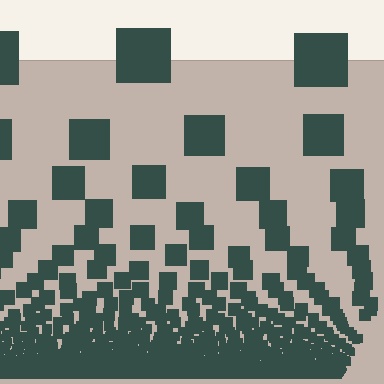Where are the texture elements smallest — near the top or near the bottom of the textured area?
Near the bottom.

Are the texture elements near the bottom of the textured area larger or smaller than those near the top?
Smaller. The gradient is inverted — elements near the bottom are smaller and denser.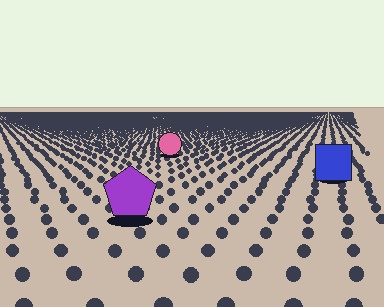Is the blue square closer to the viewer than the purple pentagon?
No. The purple pentagon is closer — you can tell from the texture gradient: the ground texture is coarser near it.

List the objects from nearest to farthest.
From nearest to farthest: the purple pentagon, the blue square, the pink circle.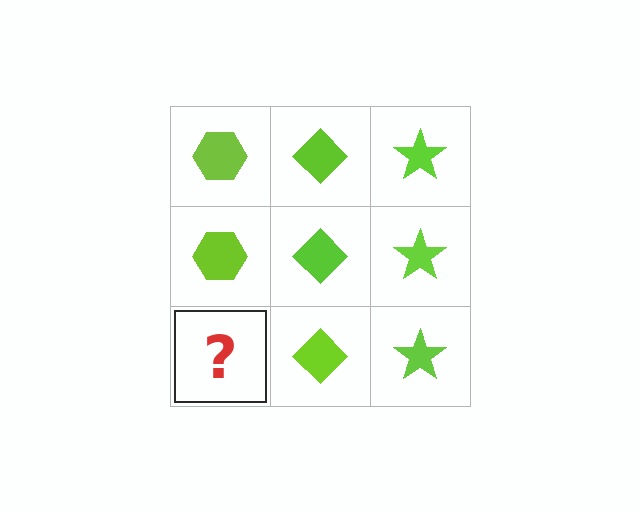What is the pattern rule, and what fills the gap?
The rule is that each column has a consistent shape. The gap should be filled with a lime hexagon.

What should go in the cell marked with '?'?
The missing cell should contain a lime hexagon.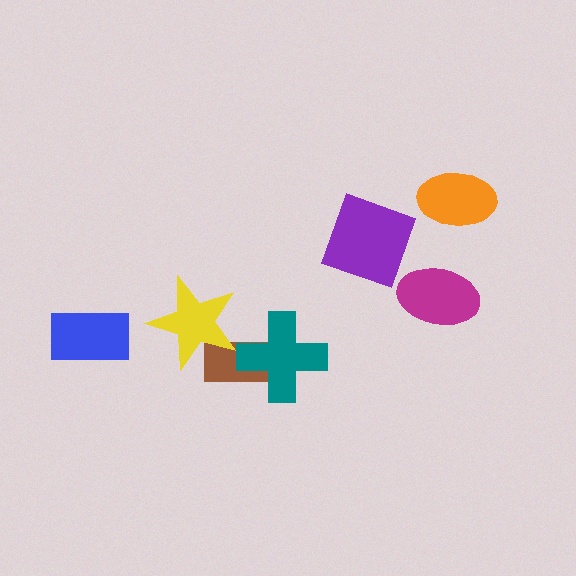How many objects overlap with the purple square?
0 objects overlap with the purple square.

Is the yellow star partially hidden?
No, no other shape covers it.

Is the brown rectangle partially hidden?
Yes, it is partially covered by another shape.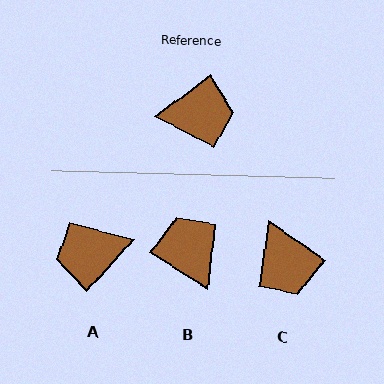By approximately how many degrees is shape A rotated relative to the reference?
Approximately 168 degrees clockwise.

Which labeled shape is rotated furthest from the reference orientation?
A, about 168 degrees away.